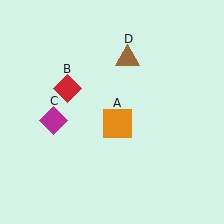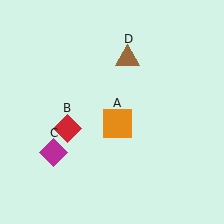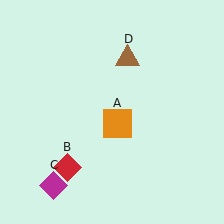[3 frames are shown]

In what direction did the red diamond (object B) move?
The red diamond (object B) moved down.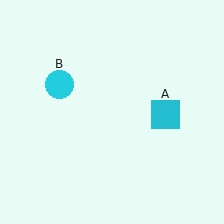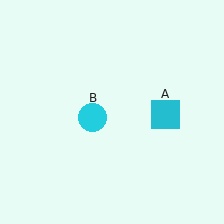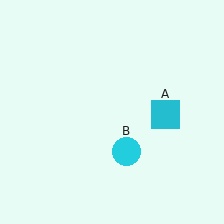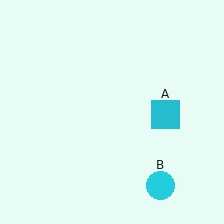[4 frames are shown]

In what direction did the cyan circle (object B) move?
The cyan circle (object B) moved down and to the right.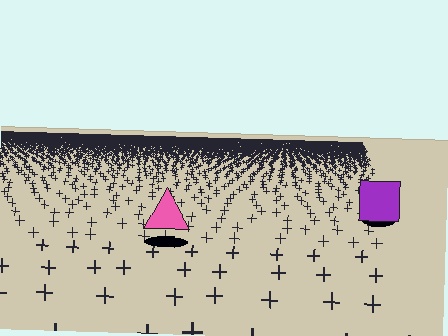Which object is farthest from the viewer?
The purple square is farthest from the viewer. It appears smaller and the ground texture around it is denser.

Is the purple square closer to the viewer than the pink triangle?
No. The pink triangle is closer — you can tell from the texture gradient: the ground texture is coarser near it.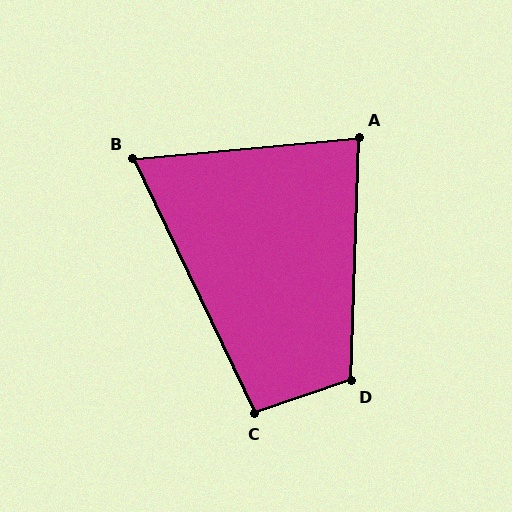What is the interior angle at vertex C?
Approximately 97 degrees (obtuse).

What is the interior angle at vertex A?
Approximately 83 degrees (acute).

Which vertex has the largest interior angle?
D, at approximately 110 degrees.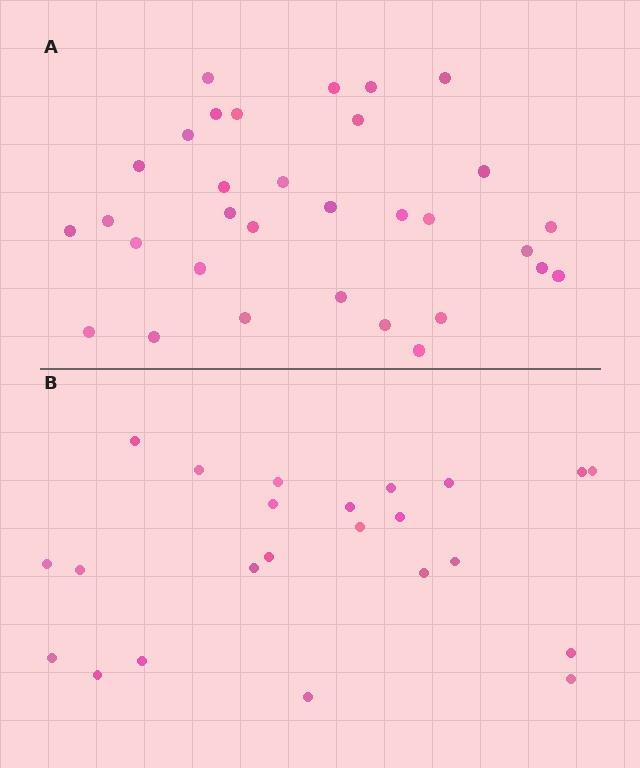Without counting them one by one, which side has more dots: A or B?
Region A (the top region) has more dots.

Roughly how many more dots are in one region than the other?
Region A has roughly 8 or so more dots than region B.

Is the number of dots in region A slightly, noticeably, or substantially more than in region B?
Region A has noticeably more, but not dramatically so. The ratio is roughly 1.4 to 1.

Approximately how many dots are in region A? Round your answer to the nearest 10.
About 30 dots. (The exact count is 32, which rounds to 30.)